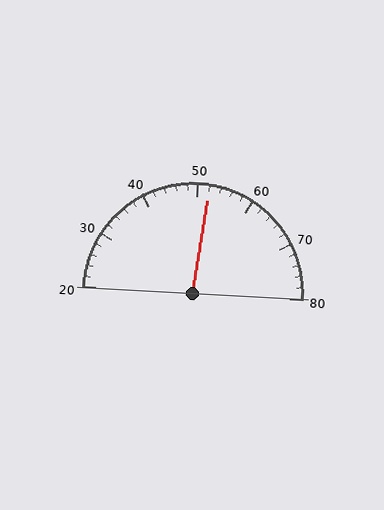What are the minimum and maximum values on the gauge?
The gauge ranges from 20 to 80.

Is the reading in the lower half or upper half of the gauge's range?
The reading is in the upper half of the range (20 to 80).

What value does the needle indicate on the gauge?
The needle indicates approximately 52.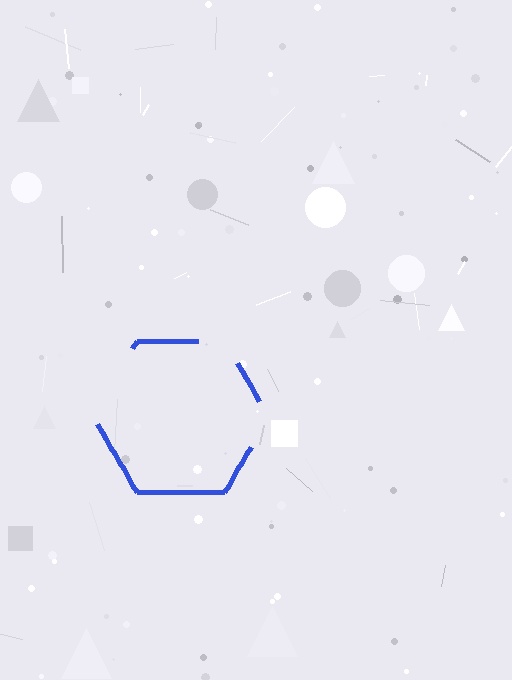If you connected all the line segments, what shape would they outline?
They would outline a hexagon.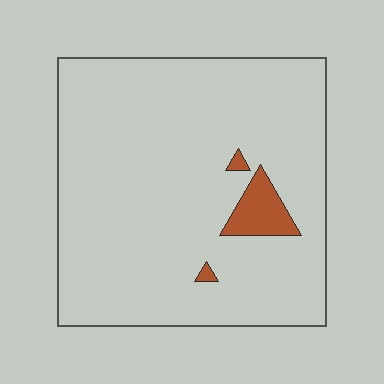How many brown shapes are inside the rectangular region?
3.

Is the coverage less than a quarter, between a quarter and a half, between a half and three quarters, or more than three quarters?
Less than a quarter.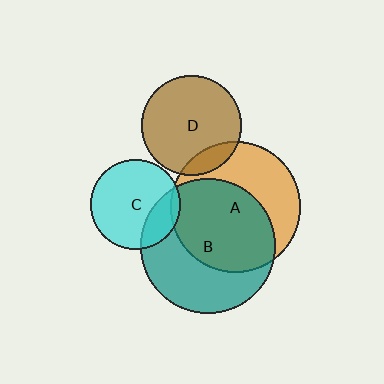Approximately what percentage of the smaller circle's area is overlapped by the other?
Approximately 25%.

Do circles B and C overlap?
Yes.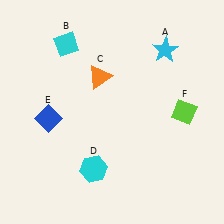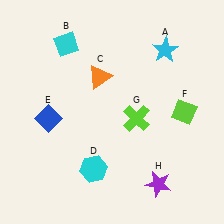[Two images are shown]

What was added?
A lime cross (G), a purple star (H) were added in Image 2.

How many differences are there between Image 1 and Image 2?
There are 2 differences between the two images.